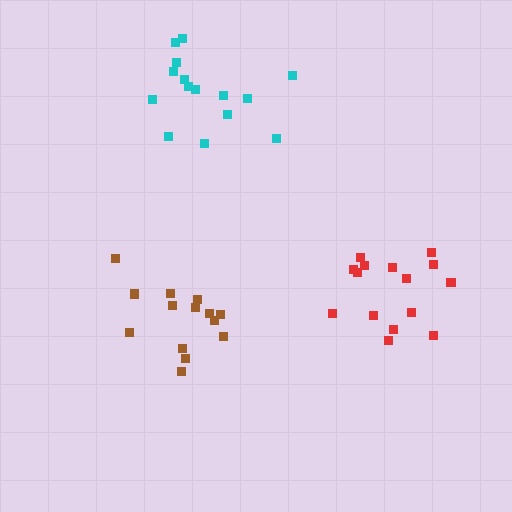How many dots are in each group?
Group 1: 15 dots, Group 2: 14 dots, Group 3: 15 dots (44 total).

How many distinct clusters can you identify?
There are 3 distinct clusters.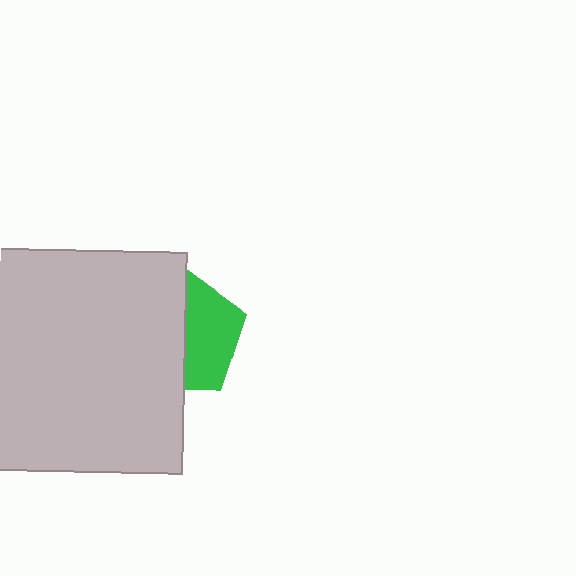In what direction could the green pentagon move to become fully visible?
The green pentagon could move right. That would shift it out from behind the light gray square entirely.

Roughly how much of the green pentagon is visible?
A small part of it is visible (roughly 44%).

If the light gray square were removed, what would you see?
You would see the complete green pentagon.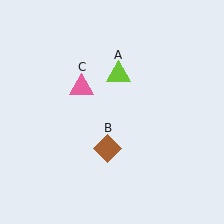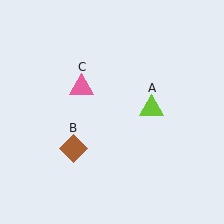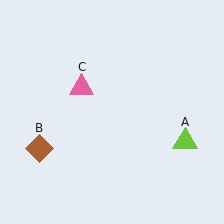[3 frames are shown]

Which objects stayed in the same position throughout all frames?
Pink triangle (object C) remained stationary.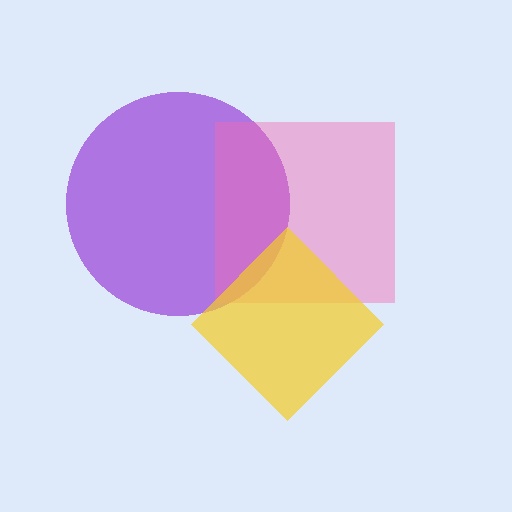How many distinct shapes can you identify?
There are 3 distinct shapes: a purple circle, a pink square, a yellow diamond.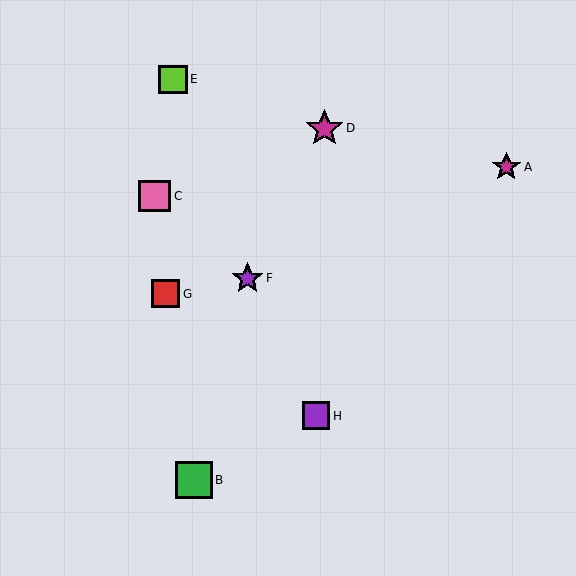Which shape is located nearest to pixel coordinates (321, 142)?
The magenta star (labeled D) at (324, 128) is nearest to that location.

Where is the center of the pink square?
The center of the pink square is at (155, 196).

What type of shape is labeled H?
Shape H is a purple square.